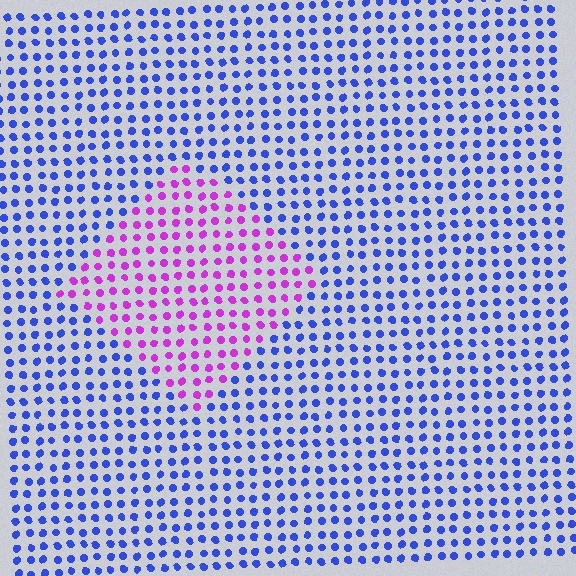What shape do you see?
I see a diamond.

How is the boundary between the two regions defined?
The boundary is defined purely by a slight shift in hue (about 65 degrees). Spacing, size, and orientation are identical on both sides.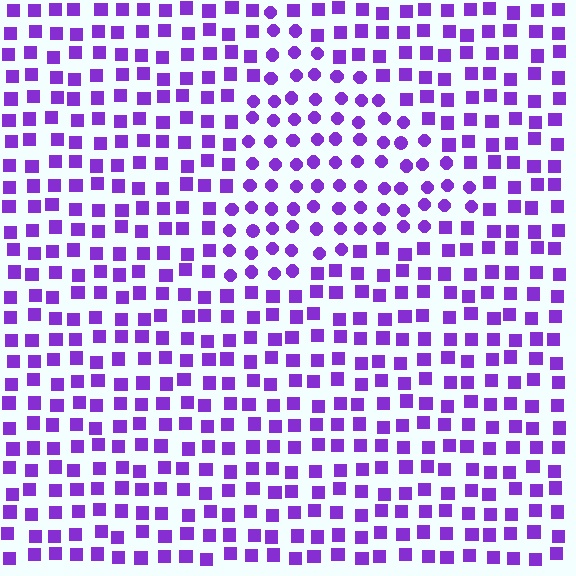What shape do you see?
I see a triangle.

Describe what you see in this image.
The image is filled with small purple elements arranged in a uniform grid. A triangle-shaped region contains circles, while the surrounding area contains squares. The boundary is defined purely by the change in element shape.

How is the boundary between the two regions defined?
The boundary is defined by a change in element shape: circles inside vs. squares outside. All elements share the same color and spacing.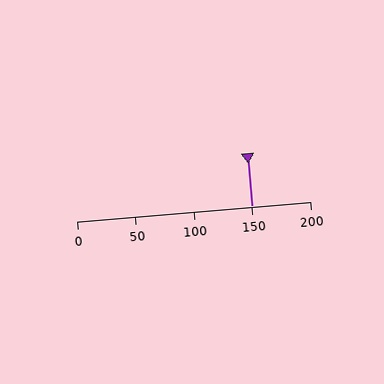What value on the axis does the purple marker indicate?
The marker indicates approximately 150.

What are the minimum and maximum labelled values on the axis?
The axis runs from 0 to 200.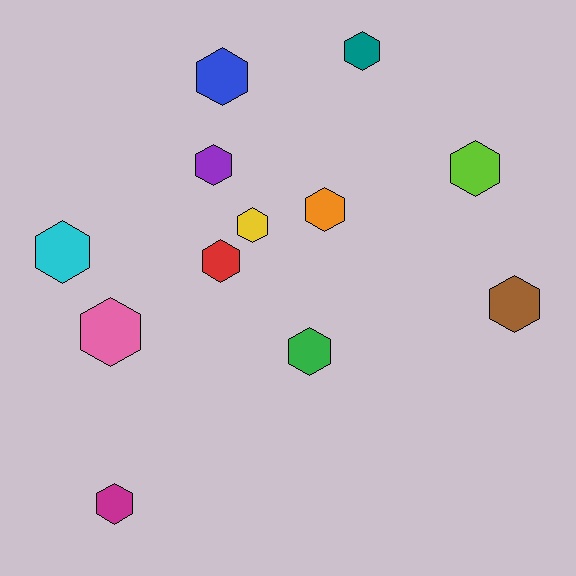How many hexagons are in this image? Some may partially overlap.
There are 12 hexagons.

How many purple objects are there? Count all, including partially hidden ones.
There is 1 purple object.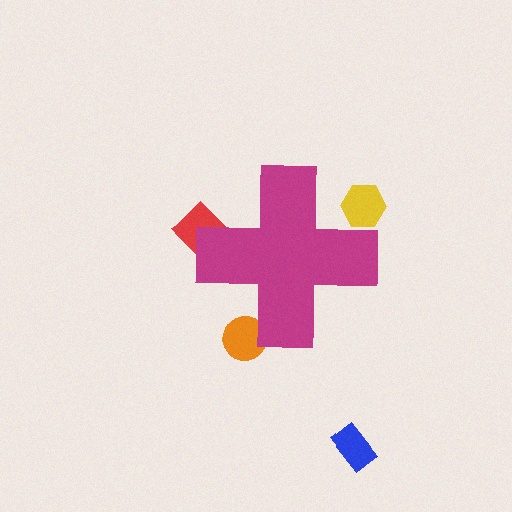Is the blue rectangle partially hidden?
No, the blue rectangle is fully visible.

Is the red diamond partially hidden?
Yes, the red diamond is partially hidden behind the magenta cross.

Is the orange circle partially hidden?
Yes, the orange circle is partially hidden behind the magenta cross.